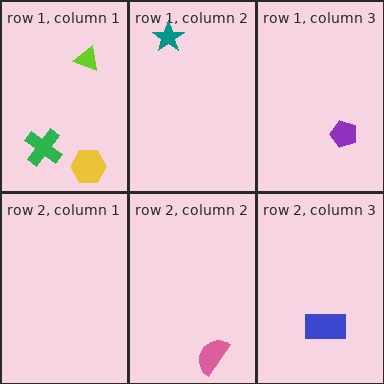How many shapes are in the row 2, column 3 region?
1.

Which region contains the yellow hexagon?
The row 1, column 1 region.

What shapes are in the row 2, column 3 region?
The blue rectangle.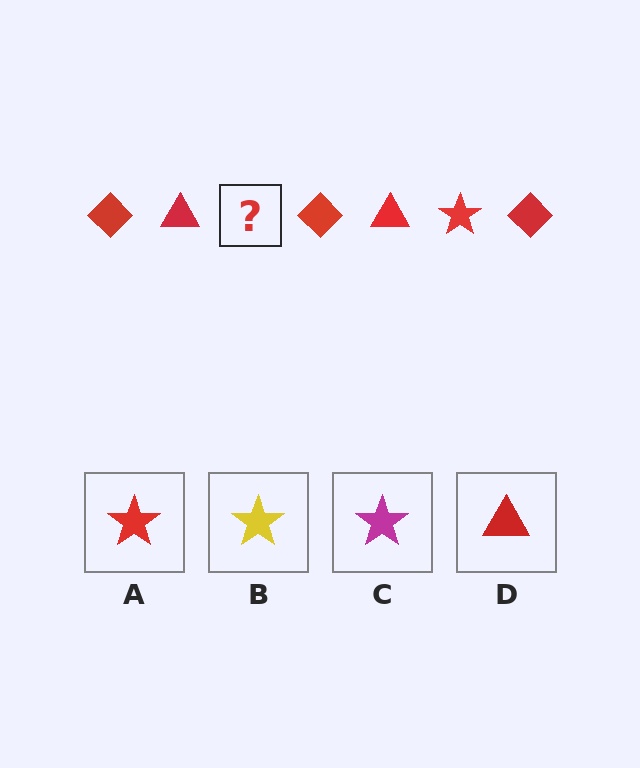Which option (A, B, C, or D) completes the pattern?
A.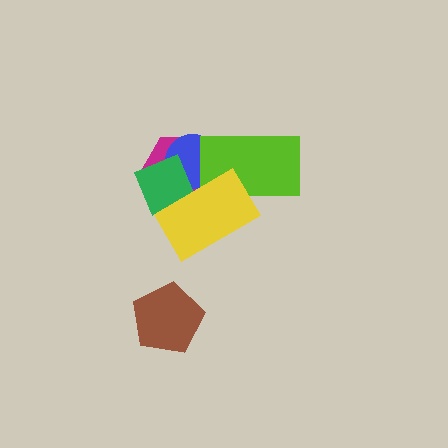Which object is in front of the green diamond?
The yellow rectangle is in front of the green diamond.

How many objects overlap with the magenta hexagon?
4 objects overlap with the magenta hexagon.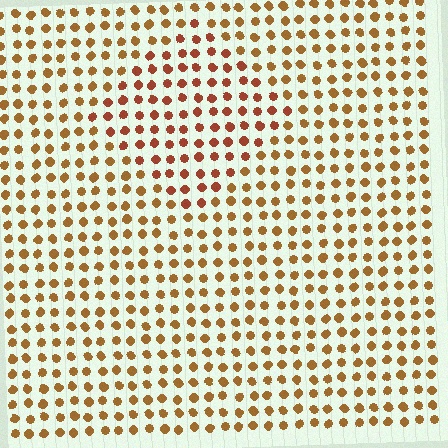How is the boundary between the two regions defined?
The boundary is defined purely by a slight shift in hue (about 22 degrees). Spacing, size, and orientation are identical on both sides.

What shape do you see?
I see a diamond.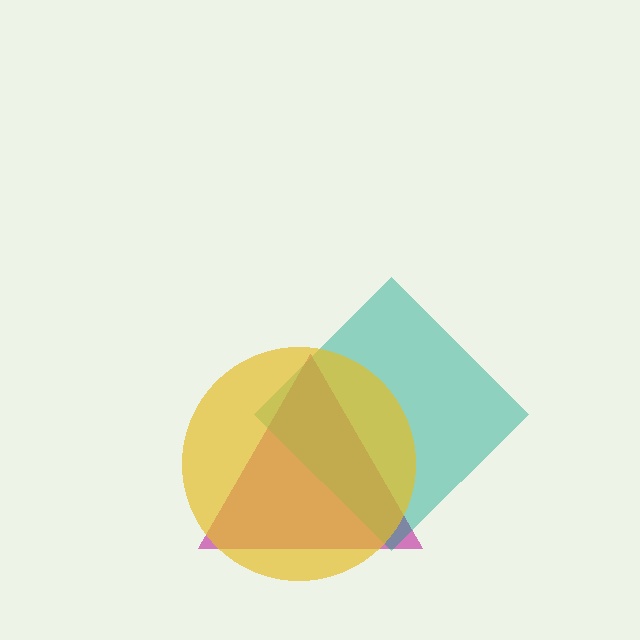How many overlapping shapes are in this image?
There are 3 overlapping shapes in the image.